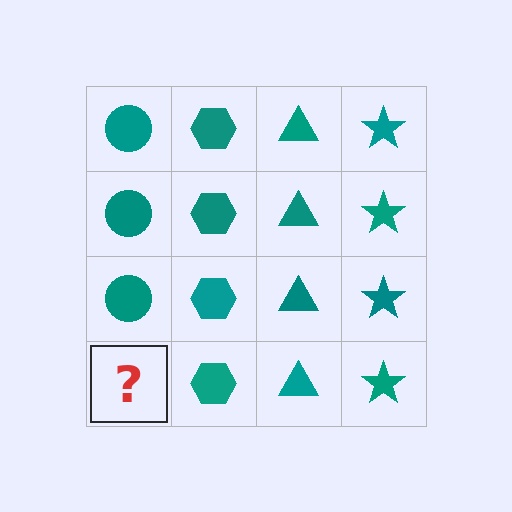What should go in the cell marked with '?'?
The missing cell should contain a teal circle.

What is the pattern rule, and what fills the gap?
The rule is that each column has a consistent shape. The gap should be filled with a teal circle.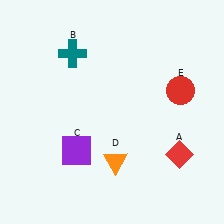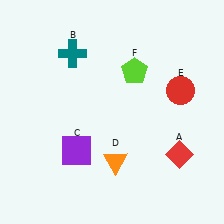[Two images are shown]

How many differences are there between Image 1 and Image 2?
There is 1 difference between the two images.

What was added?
A lime pentagon (F) was added in Image 2.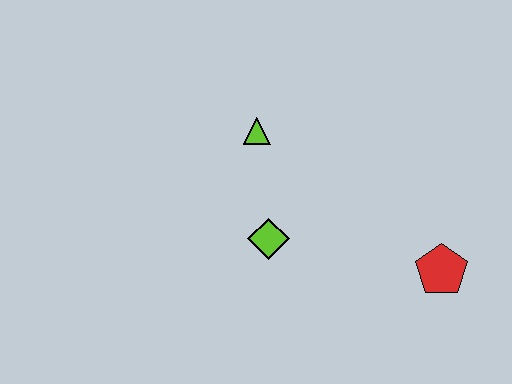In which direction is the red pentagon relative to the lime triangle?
The red pentagon is to the right of the lime triangle.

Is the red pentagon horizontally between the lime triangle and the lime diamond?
No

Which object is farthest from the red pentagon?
The lime triangle is farthest from the red pentagon.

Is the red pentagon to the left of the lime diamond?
No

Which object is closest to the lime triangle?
The lime diamond is closest to the lime triangle.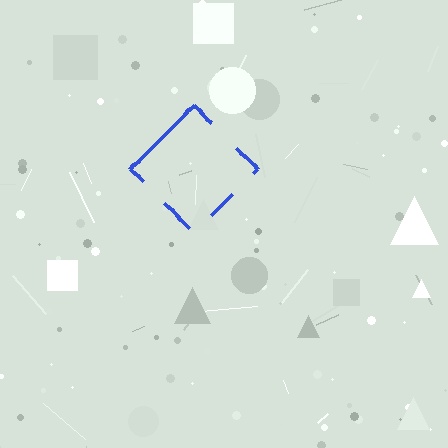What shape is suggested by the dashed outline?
The dashed outline suggests a diamond.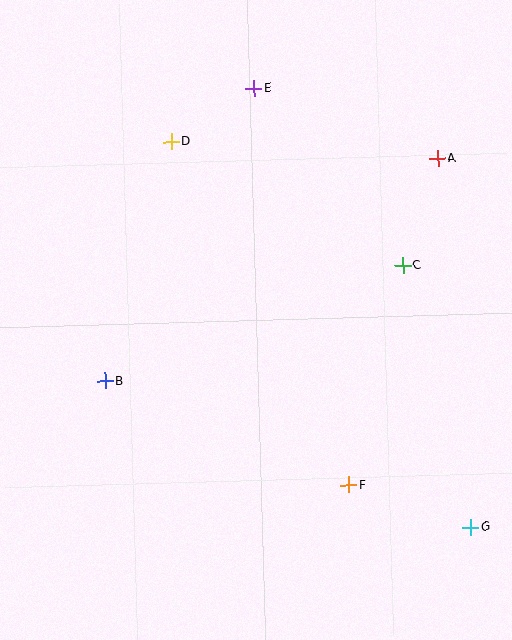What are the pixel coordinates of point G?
Point G is at (471, 527).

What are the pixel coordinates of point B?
Point B is at (105, 381).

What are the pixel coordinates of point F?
Point F is at (348, 485).